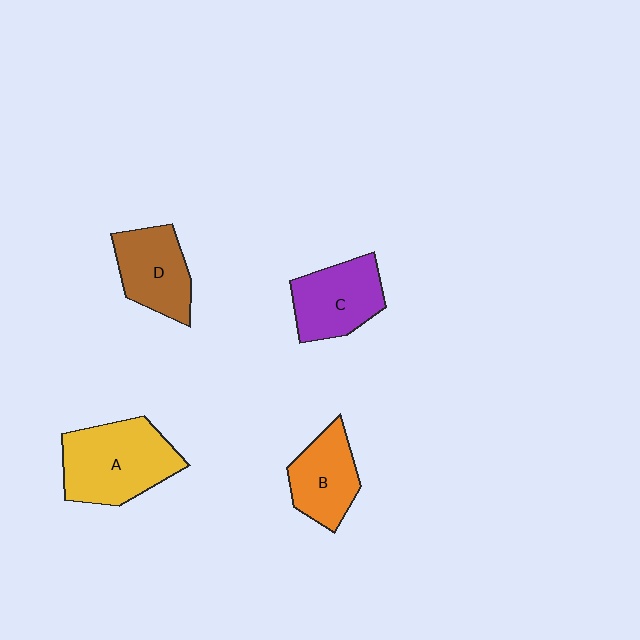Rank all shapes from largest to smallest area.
From largest to smallest: A (yellow), C (purple), D (brown), B (orange).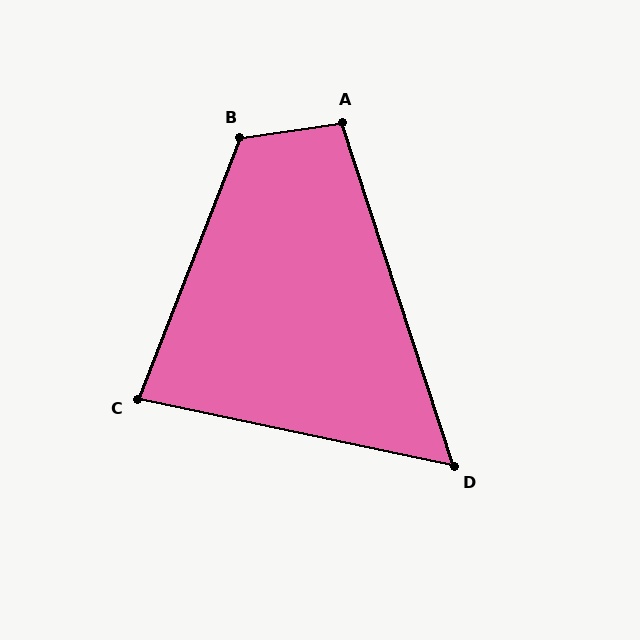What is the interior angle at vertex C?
Approximately 81 degrees (acute).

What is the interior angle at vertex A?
Approximately 99 degrees (obtuse).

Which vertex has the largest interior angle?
B, at approximately 120 degrees.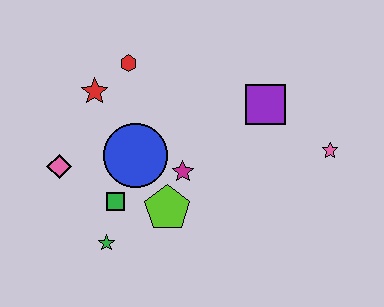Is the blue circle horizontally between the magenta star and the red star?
Yes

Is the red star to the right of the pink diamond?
Yes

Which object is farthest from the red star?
The pink star is farthest from the red star.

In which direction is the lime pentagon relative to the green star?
The lime pentagon is to the right of the green star.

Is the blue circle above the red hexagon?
No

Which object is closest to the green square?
The green star is closest to the green square.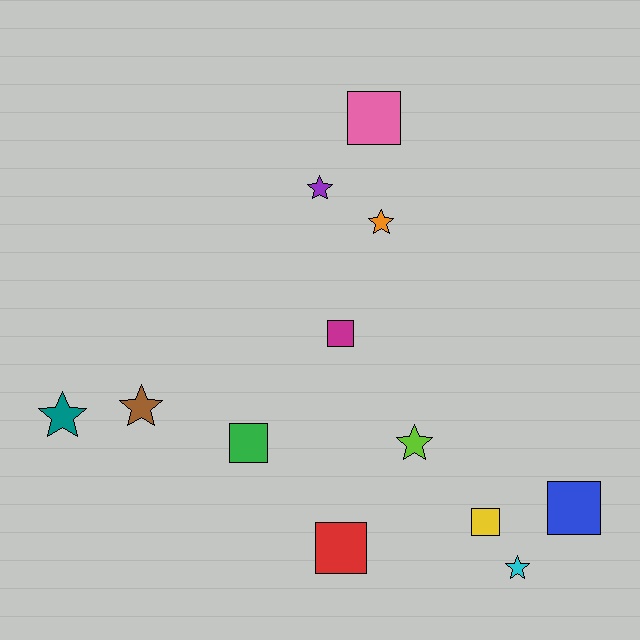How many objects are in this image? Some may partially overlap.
There are 12 objects.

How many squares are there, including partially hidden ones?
There are 6 squares.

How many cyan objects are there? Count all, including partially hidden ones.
There is 1 cyan object.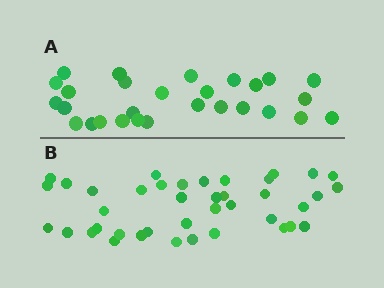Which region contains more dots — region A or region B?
Region B (the bottom region) has more dots.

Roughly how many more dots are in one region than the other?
Region B has roughly 12 or so more dots than region A.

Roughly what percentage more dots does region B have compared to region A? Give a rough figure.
About 45% more.